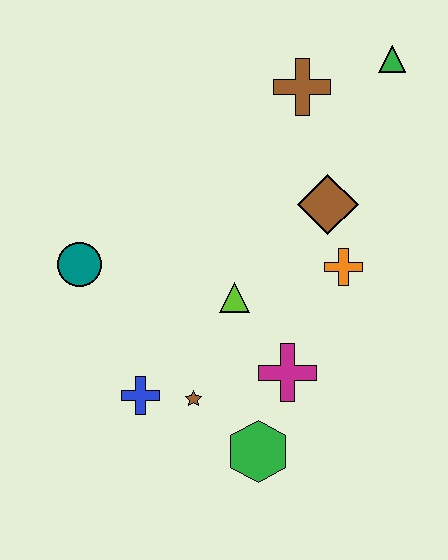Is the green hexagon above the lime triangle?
No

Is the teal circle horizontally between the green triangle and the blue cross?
No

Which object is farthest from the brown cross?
The green hexagon is farthest from the brown cross.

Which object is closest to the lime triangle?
The magenta cross is closest to the lime triangle.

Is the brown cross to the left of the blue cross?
No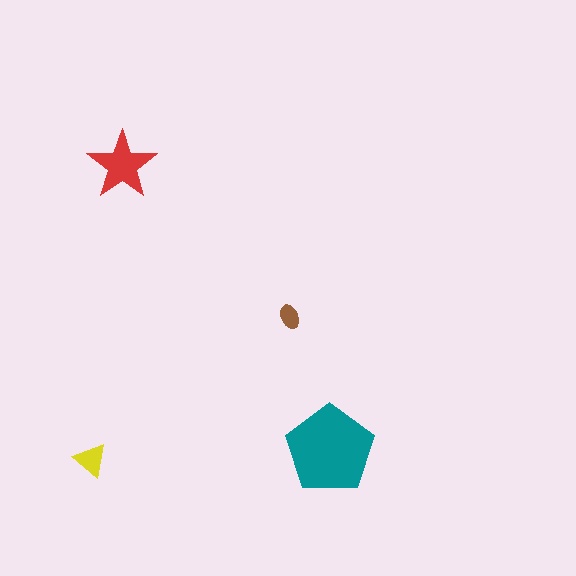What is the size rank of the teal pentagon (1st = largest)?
1st.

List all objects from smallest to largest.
The brown ellipse, the yellow triangle, the red star, the teal pentagon.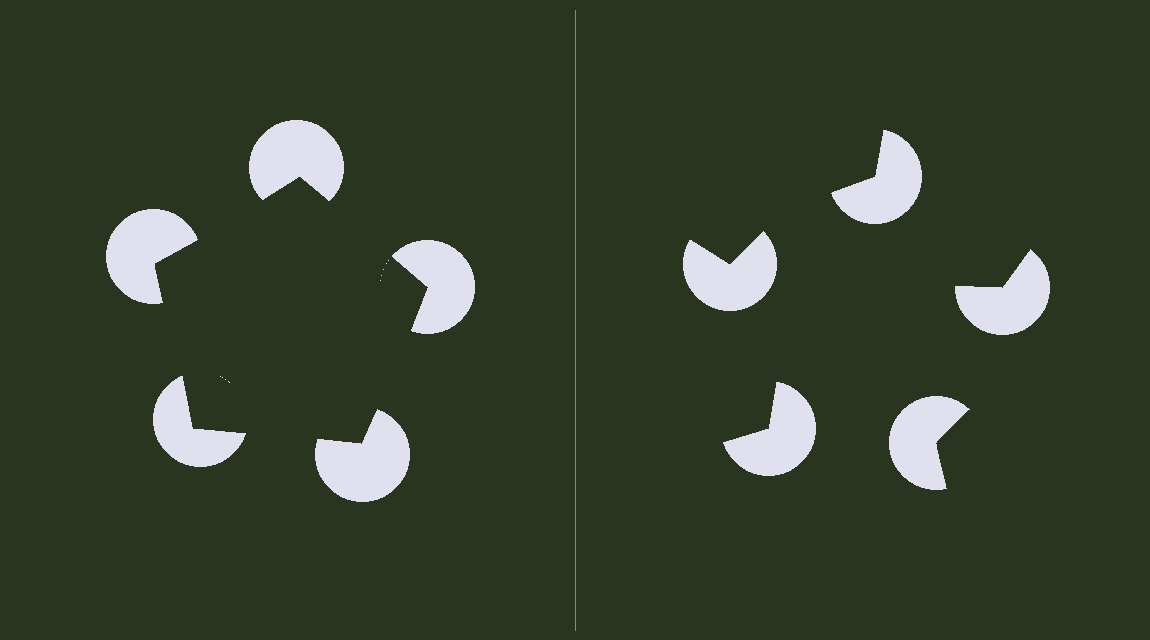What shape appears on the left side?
An illusory pentagon.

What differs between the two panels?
The pac-man discs are positioned identically on both sides; only the wedge orientations differ. On the left they align to a pentagon; on the right they are misaligned.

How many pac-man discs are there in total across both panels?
10 — 5 on each side.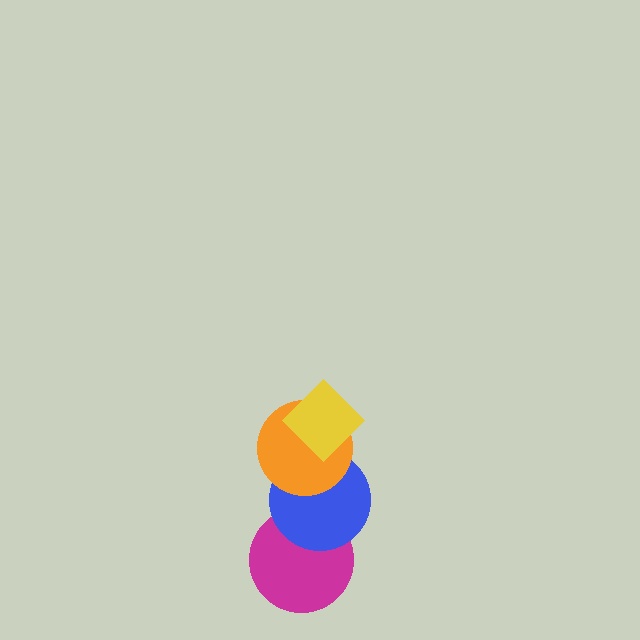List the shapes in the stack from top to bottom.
From top to bottom: the yellow diamond, the orange circle, the blue circle, the magenta circle.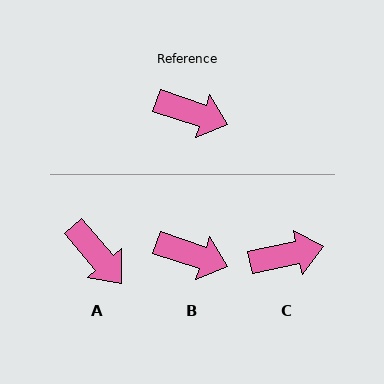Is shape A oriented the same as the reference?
No, it is off by about 31 degrees.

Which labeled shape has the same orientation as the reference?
B.